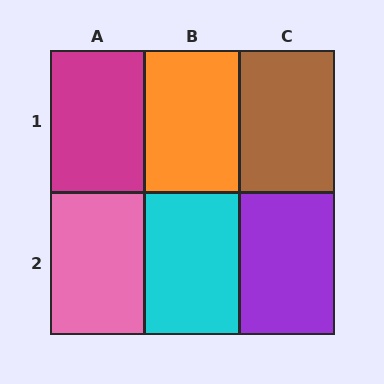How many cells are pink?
1 cell is pink.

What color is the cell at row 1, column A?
Magenta.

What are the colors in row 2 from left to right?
Pink, cyan, purple.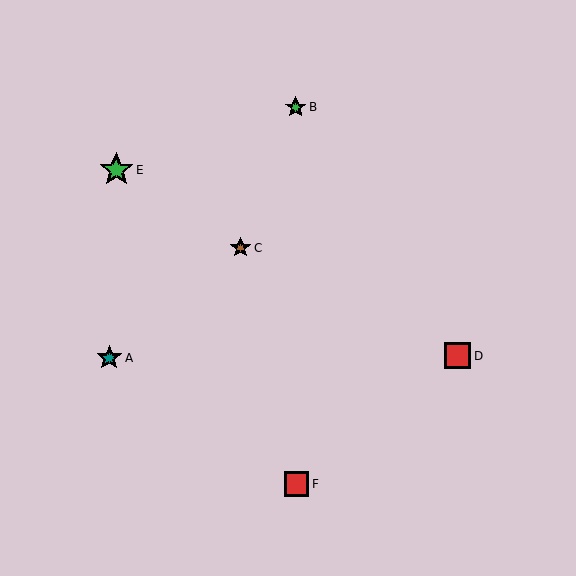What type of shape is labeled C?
Shape C is a brown star.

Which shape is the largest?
The green star (labeled E) is the largest.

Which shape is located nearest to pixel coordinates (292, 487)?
The red square (labeled F) at (297, 484) is nearest to that location.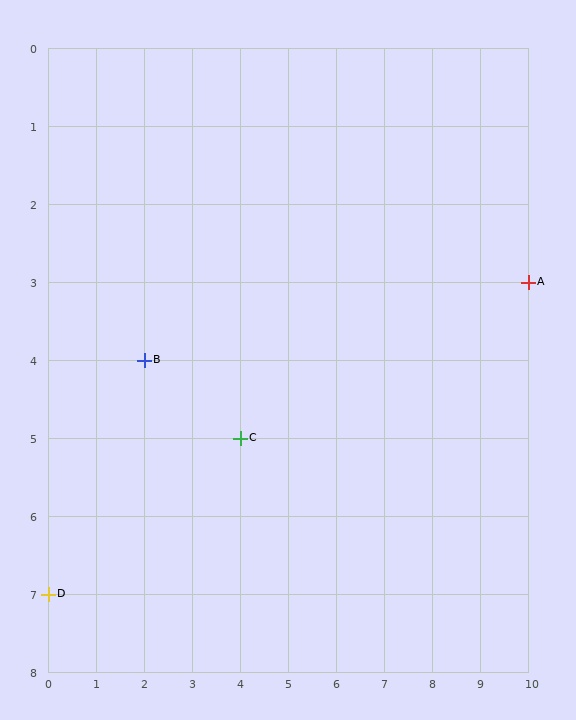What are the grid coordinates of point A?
Point A is at grid coordinates (10, 3).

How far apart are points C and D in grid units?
Points C and D are 4 columns and 2 rows apart (about 4.5 grid units diagonally).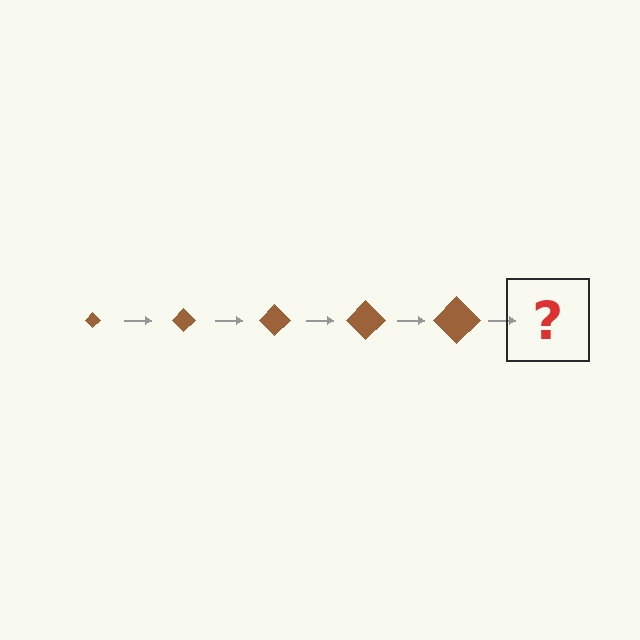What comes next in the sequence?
The next element should be a brown diamond, larger than the previous one.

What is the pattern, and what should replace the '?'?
The pattern is that the diamond gets progressively larger each step. The '?' should be a brown diamond, larger than the previous one.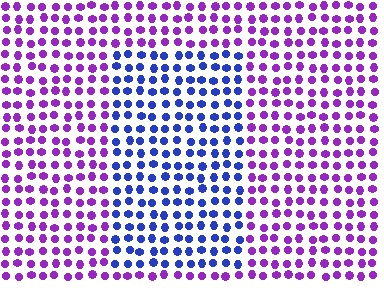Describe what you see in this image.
The image is filled with small purple elements in a uniform arrangement. A rectangle-shaped region is visible where the elements are tinted to a slightly different hue, forming a subtle color boundary.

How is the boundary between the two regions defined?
The boundary is defined purely by a slight shift in hue (about 53 degrees). Spacing, size, and orientation are identical on both sides.